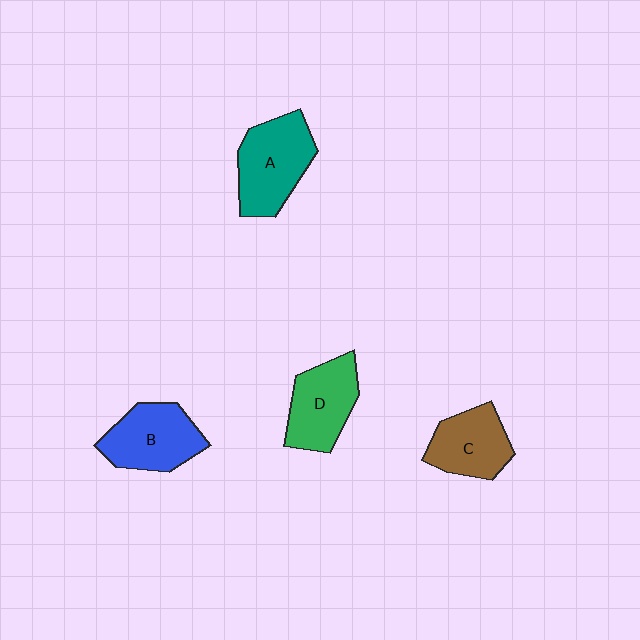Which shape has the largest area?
Shape A (teal).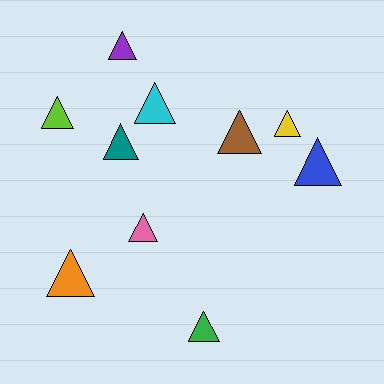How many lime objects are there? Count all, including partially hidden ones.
There is 1 lime object.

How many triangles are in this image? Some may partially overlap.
There are 10 triangles.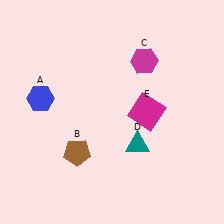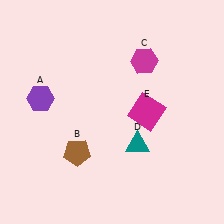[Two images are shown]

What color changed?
The hexagon (A) changed from blue in Image 1 to purple in Image 2.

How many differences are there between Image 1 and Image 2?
There is 1 difference between the two images.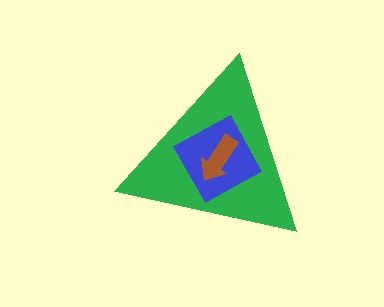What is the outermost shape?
The green triangle.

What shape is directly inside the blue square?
The brown arrow.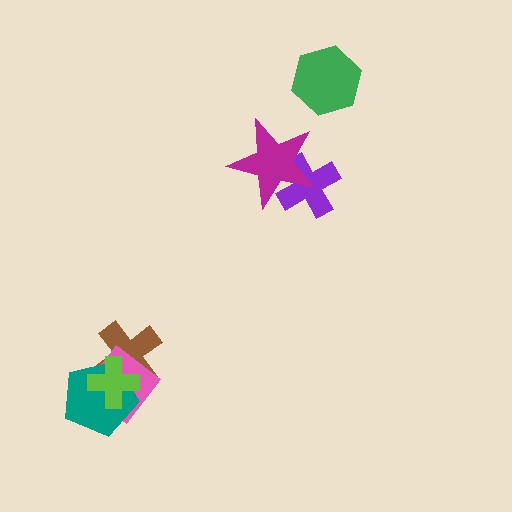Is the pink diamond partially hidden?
Yes, it is partially covered by another shape.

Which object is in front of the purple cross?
The magenta star is in front of the purple cross.